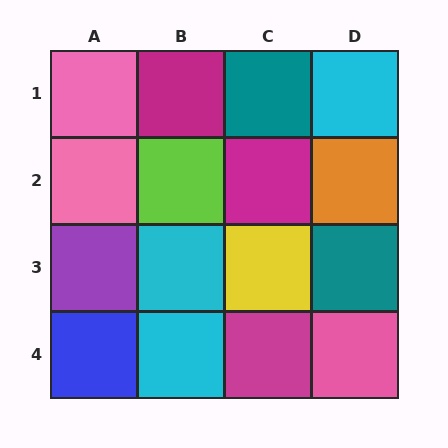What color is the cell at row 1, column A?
Pink.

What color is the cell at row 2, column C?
Magenta.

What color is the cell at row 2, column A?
Pink.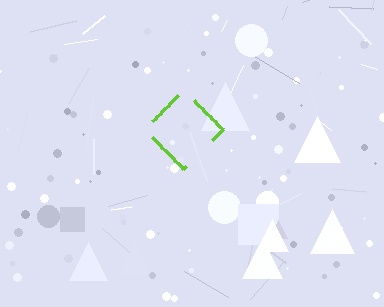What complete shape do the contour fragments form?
The contour fragments form a diamond.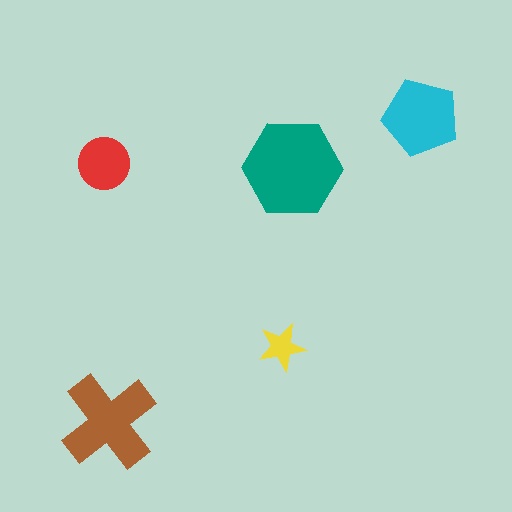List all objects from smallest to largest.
The yellow star, the red circle, the cyan pentagon, the brown cross, the teal hexagon.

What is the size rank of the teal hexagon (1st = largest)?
1st.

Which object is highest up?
The cyan pentagon is topmost.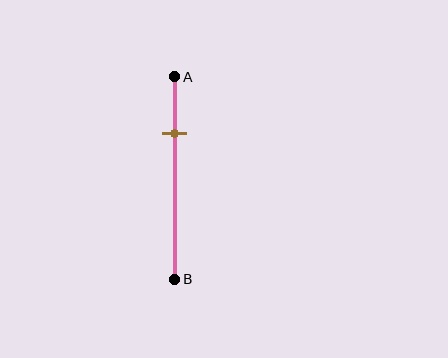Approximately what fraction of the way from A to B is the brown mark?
The brown mark is approximately 30% of the way from A to B.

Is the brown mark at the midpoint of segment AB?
No, the mark is at about 30% from A, not at the 50% midpoint.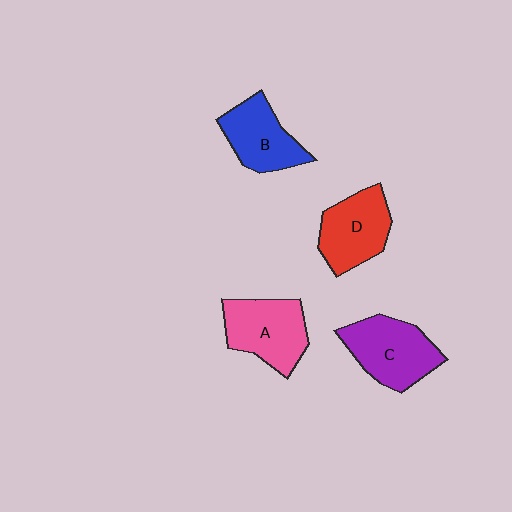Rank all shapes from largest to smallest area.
From largest to smallest: C (purple), A (pink), D (red), B (blue).